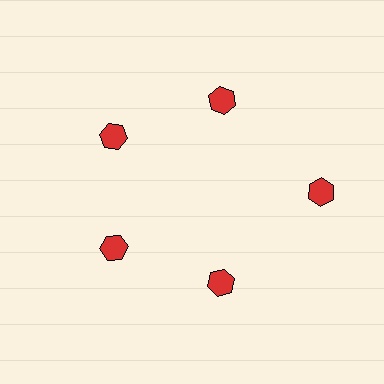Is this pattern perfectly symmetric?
No. The 5 red hexagons are arranged in a ring, but one element near the 3 o'clock position is pushed outward from the center, breaking the 5-fold rotational symmetry.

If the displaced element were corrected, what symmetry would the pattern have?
It would have 5-fold rotational symmetry — the pattern would map onto itself every 72 degrees.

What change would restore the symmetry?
The symmetry would be restored by moving it inward, back onto the ring so that all 5 hexagons sit at equal angles and equal distance from the center.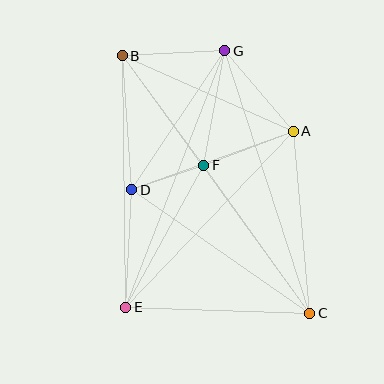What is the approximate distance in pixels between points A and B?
The distance between A and B is approximately 187 pixels.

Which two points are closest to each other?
Points D and F are closest to each other.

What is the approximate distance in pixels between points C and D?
The distance between C and D is approximately 217 pixels.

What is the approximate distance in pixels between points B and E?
The distance between B and E is approximately 251 pixels.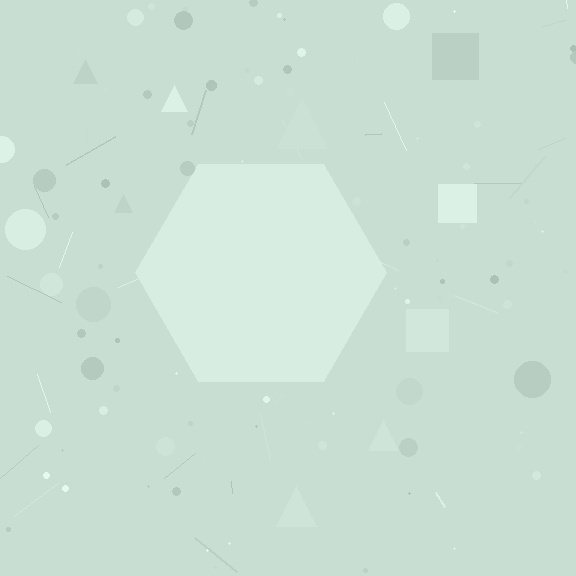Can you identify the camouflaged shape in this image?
The camouflaged shape is a hexagon.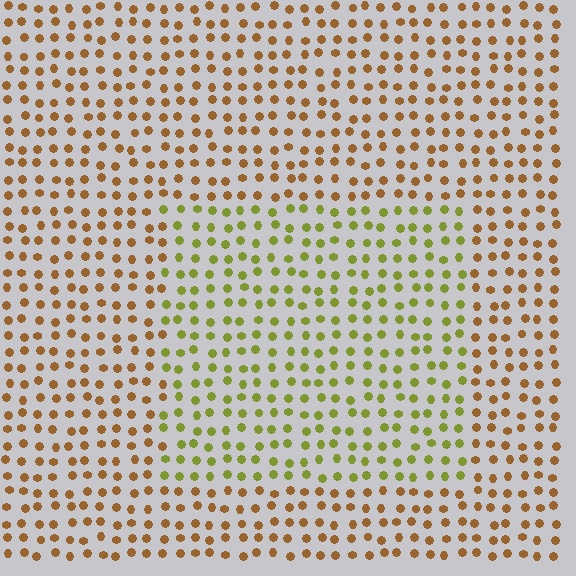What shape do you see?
I see a rectangle.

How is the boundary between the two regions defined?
The boundary is defined purely by a slight shift in hue (about 46 degrees). Spacing, size, and orientation are identical on both sides.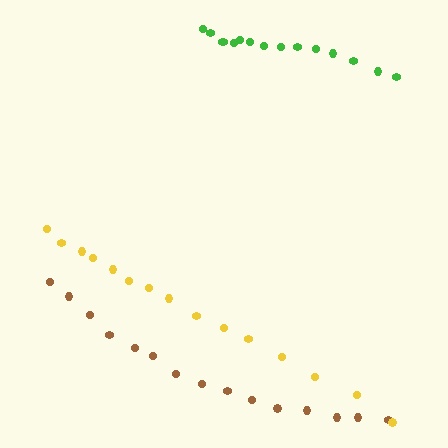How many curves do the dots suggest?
There are 3 distinct paths.